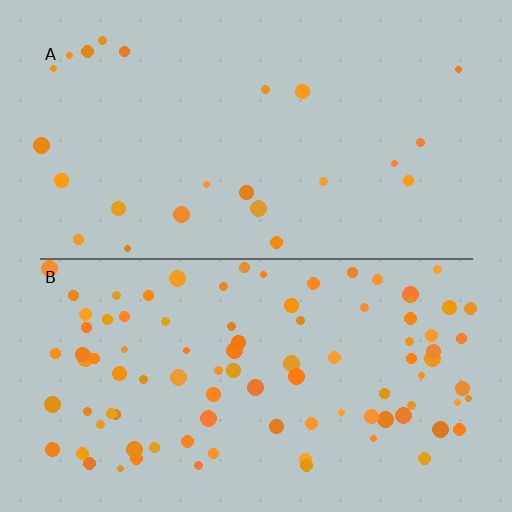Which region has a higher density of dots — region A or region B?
B (the bottom).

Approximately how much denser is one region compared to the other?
Approximately 3.9× — region B over region A.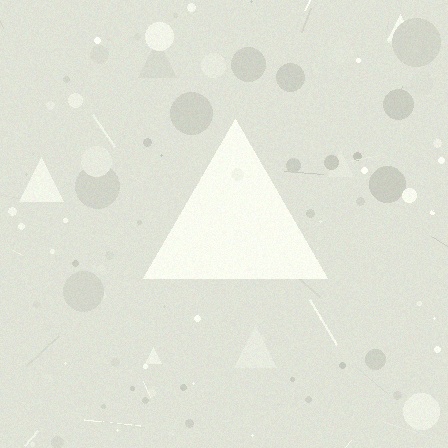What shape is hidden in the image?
A triangle is hidden in the image.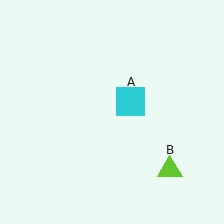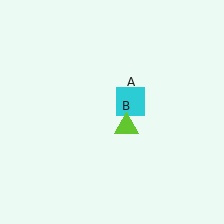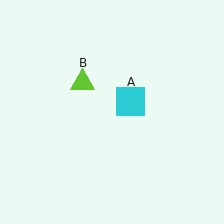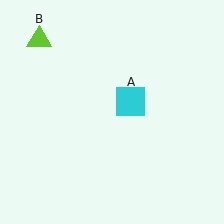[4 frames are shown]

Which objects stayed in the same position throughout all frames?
Cyan square (object A) remained stationary.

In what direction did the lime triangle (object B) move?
The lime triangle (object B) moved up and to the left.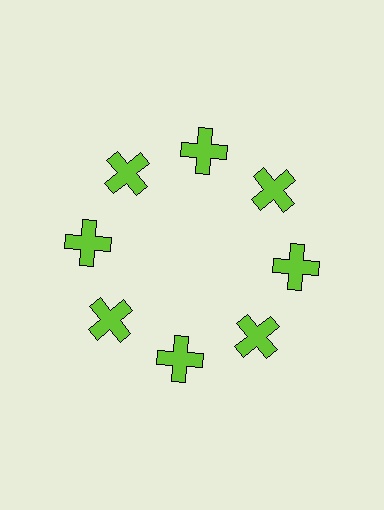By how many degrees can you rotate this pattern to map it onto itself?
The pattern maps onto itself every 45 degrees of rotation.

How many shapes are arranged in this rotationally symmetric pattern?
There are 8 shapes, arranged in 8 groups of 1.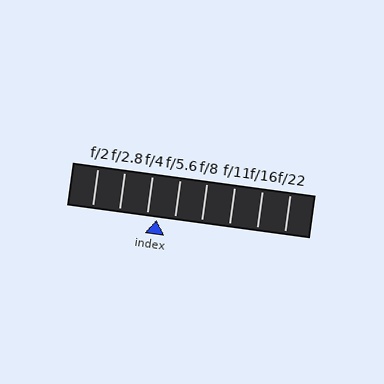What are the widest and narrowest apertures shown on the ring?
The widest aperture shown is f/2 and the narrowest is f/22.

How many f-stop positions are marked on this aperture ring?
There are 8 f-stop positions marked.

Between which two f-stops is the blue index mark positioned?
The index mark is between f/4 and f/5.6.